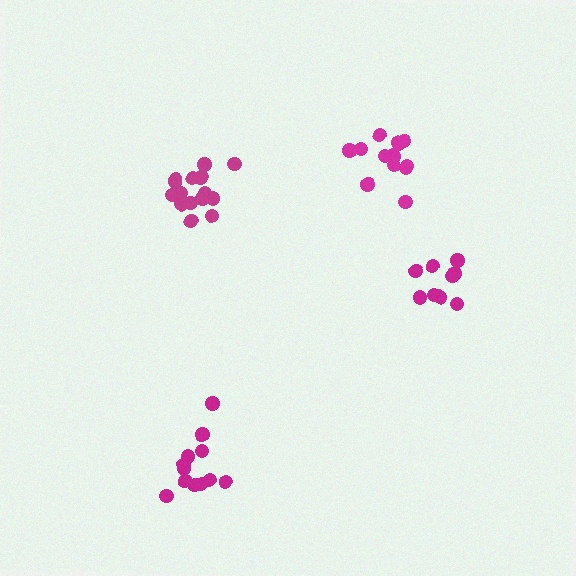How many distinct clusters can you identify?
There are 4 distinct clusters.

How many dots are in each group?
Group 1: 9 dots, Group 2: 12 dots, Group 3: 15 dots, Group 4: 12 dots (48 total).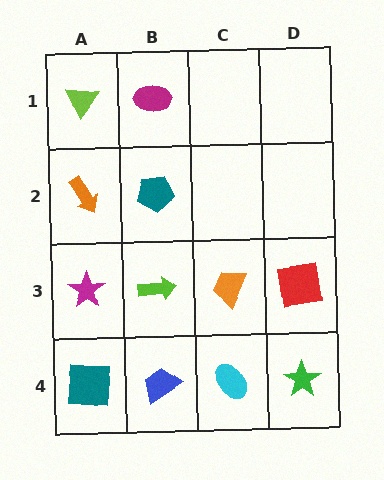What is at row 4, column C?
A cyan ellipse.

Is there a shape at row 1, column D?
No, that cell is empty.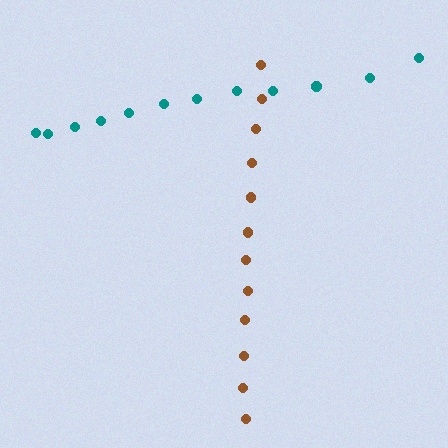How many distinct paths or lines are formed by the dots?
There are 2 distinct paths.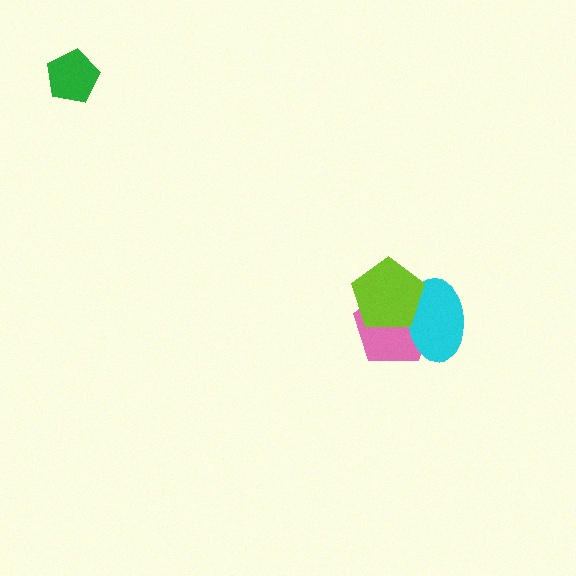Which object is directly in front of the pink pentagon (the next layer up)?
The cyan ellipse is directly in front of the pink pentagon.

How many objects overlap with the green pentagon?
0 objects overlap with the green pentagon.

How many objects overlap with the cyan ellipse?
2 objects overlap with the cyan ellipse.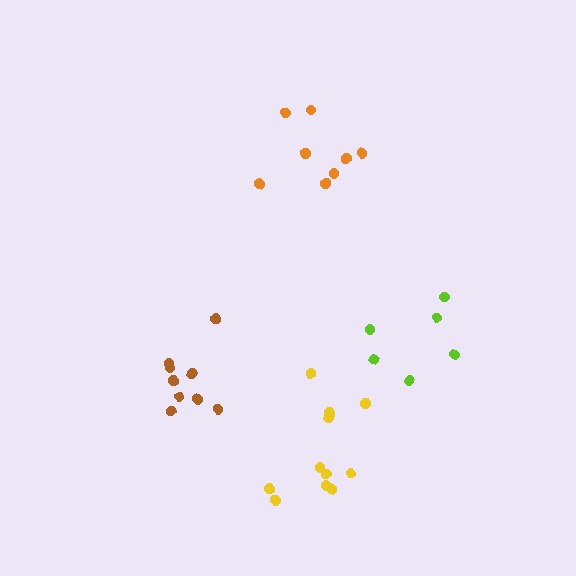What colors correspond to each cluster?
The clusters are colored: brown, lime, orange, yellow.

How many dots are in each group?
Group 1: 9 dots, Group 2: 6 dots, Group 3: 8 dots, Group 4: 11 dots (34 total).